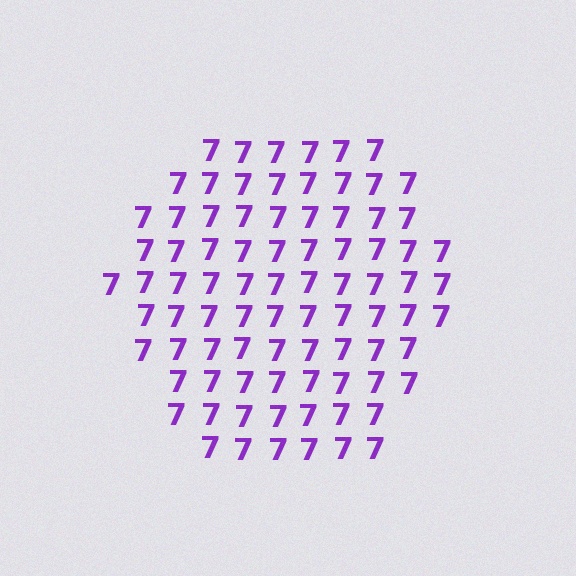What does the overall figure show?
The overall figure shows a hexagon.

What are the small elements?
The small elements are digit 7's.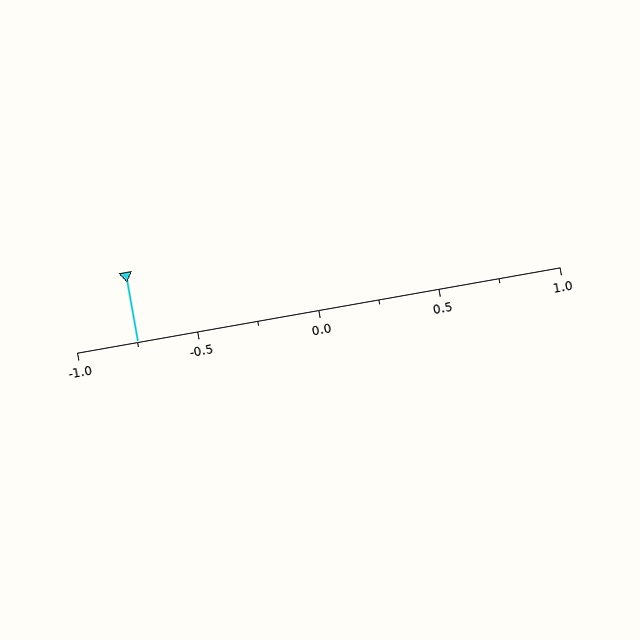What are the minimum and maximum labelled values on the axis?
The axis runs from -1.0 to 1.0.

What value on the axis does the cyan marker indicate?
The marker indicates approximately -0.75.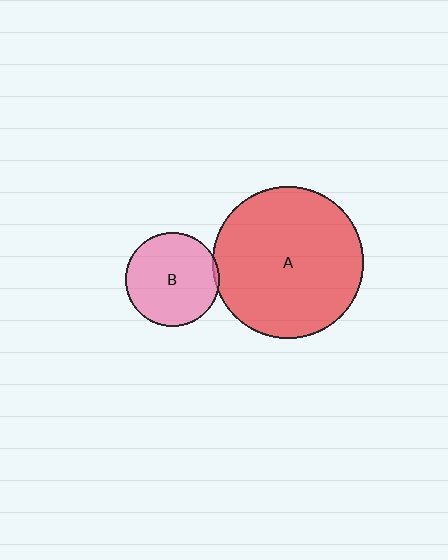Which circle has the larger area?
Circle A (red).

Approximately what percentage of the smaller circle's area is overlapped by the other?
Approximately 5%.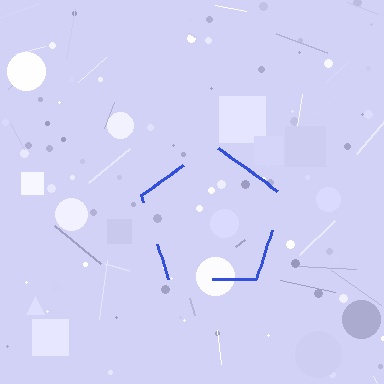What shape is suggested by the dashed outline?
The dashed outline suggests a pentagon.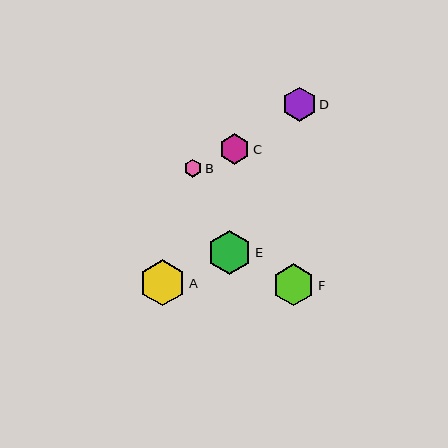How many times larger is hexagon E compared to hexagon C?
Hexagon E is approximately 1.4 times the size of hexagon C.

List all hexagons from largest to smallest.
From largest to smallest: A, E, F, D, C, B.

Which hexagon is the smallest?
Hexagon B is the smallest with a size of approximately 18 pixels.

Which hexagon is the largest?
Hexagon A is the largest with a size of approximately 46 pixels.